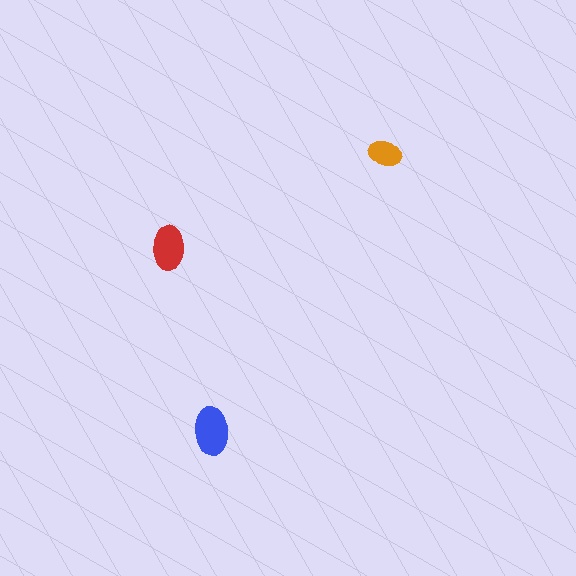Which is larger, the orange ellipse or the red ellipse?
The red one.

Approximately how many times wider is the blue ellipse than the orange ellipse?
About 1.5 times wider.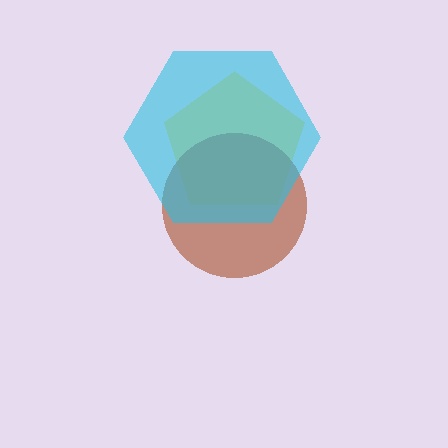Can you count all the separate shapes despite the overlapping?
Yes, there are 3 separate shapes.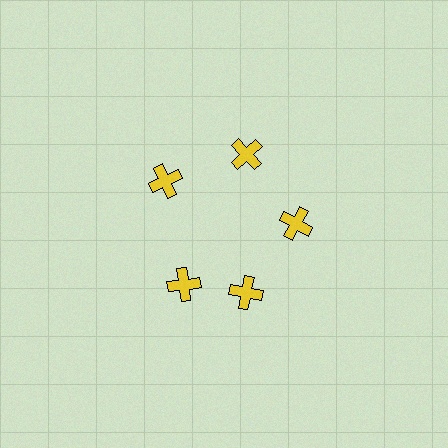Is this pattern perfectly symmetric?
No. The 5 yellow crosses are arranged in a ring, but one element near the 8 o'clock position is rotated out of alignment along the ring, breaking the 5-fold rotational symmetry.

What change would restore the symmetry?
The symmetry would be restored by rotating it back into even spacing with its neighbors so that all 5 crosses sit at equal angles and equal distance from the center.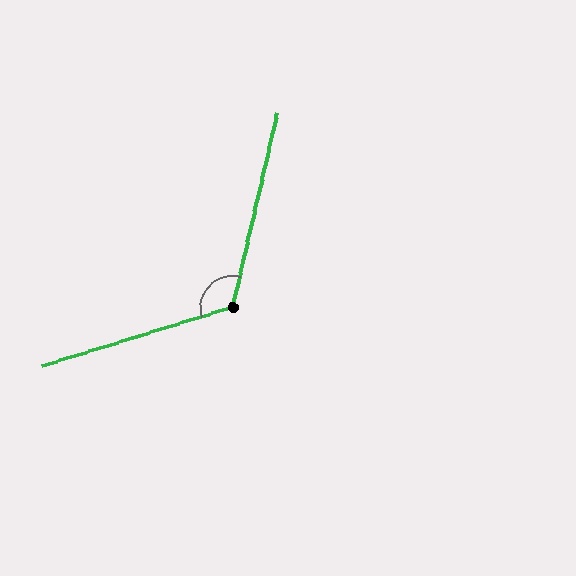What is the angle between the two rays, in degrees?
Approximately 120 degrees.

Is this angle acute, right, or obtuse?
It is obtuse.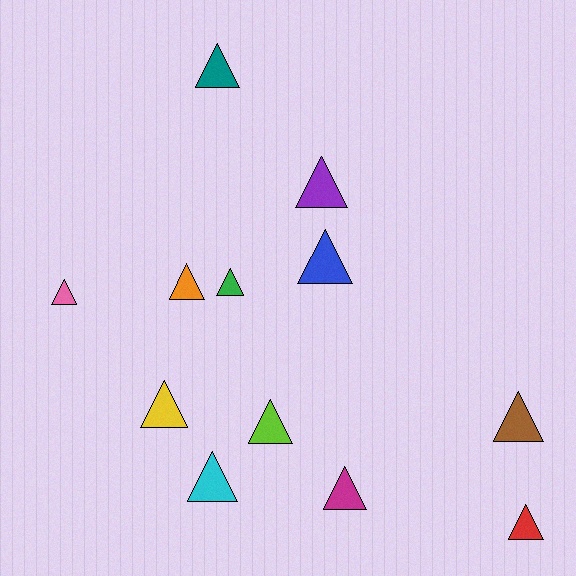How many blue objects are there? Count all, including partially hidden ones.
There is 1 blue object.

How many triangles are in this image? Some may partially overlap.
There are 12 triangles.